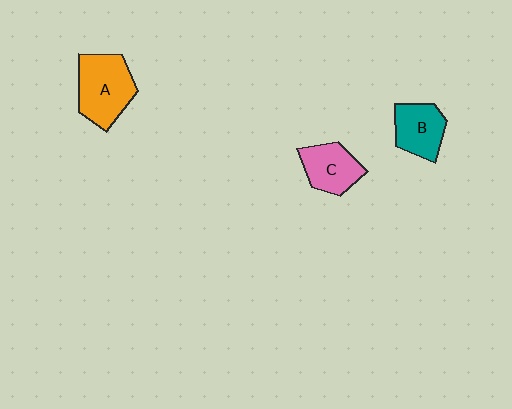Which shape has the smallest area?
Shape B (teal).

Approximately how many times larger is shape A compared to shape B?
Approximately 1.5 times.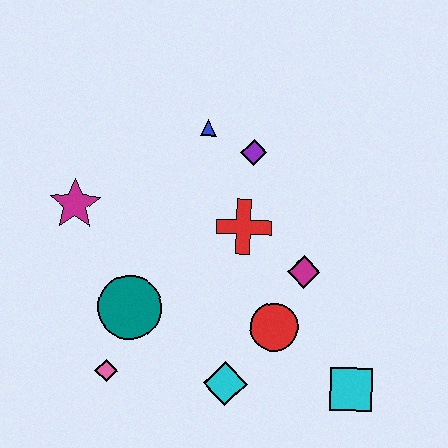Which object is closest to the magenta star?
The teal circle is closest to the magenta star.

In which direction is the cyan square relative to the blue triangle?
The cyan square is below the blue triangle.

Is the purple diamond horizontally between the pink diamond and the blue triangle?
No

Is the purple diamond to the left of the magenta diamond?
Yes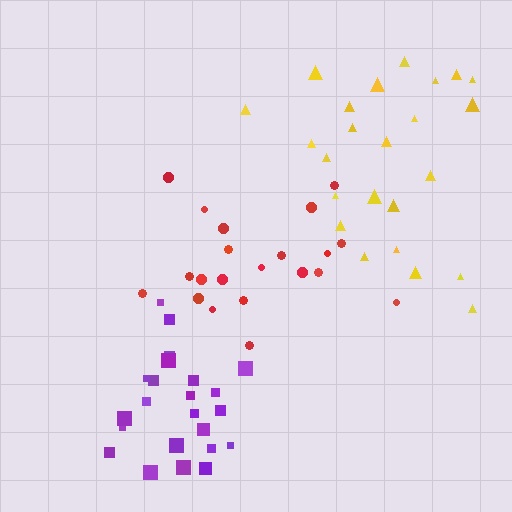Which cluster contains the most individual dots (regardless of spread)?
Yellow (24).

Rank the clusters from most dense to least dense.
purple, red, yellow.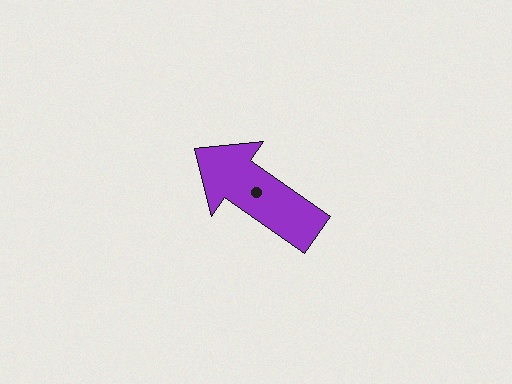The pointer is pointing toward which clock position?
Roughly 10 o'clock.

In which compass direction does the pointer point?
Northwest.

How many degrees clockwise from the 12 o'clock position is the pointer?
Approximately 305 degrees.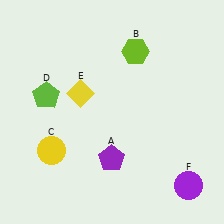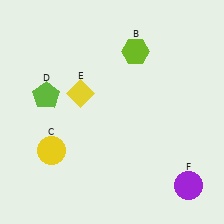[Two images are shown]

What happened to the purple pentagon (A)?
The purple pentagon (A) was removed in Image 2. It was in the bottom-left area of Image 1.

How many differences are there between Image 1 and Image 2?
There is 1 difference between the two images.